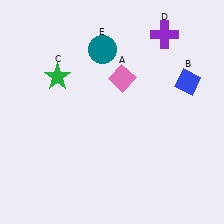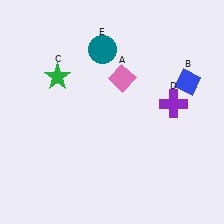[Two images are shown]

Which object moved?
The purple cross (D) moved down.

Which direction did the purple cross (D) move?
The purple cross (D) moved down.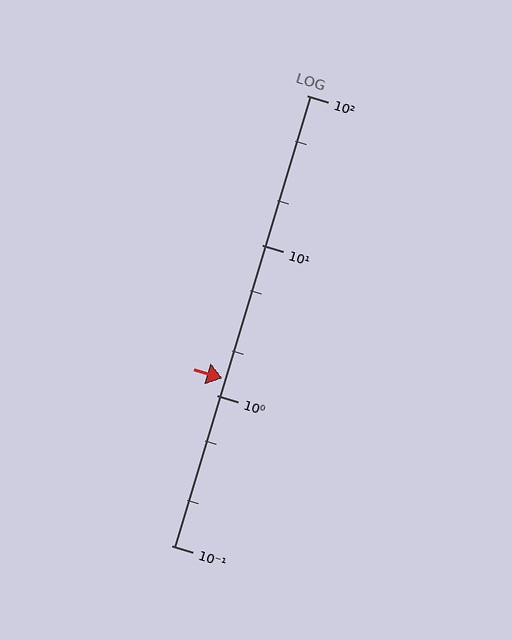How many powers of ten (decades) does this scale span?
The scale spans 3 decades, from 0.1 to 100.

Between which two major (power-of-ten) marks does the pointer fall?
The pointer is between 1 and 10.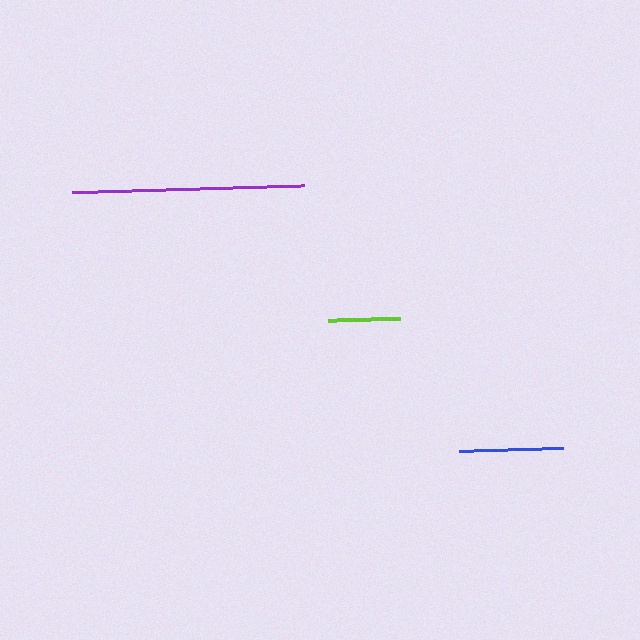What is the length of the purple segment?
The purple segment is approximately 232 pixels long.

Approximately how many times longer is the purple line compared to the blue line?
The purple line is approximately 2.2 times the length of the blue line.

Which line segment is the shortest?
The lime line is the shortest at approximately 72 pixels.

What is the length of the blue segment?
The blue segment is approximately 105 pixels long.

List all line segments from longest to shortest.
From longest to shortest: purple, blue, lime.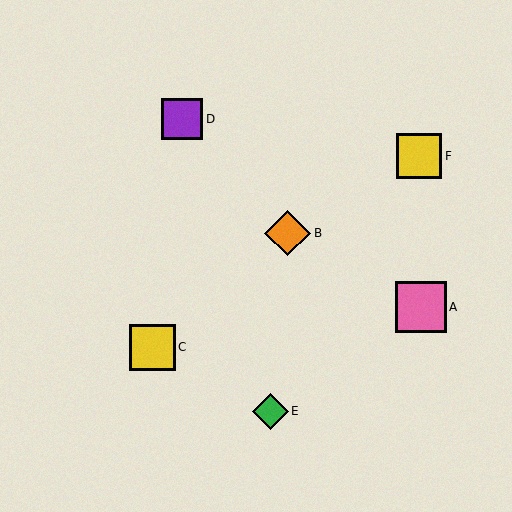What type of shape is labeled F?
Shape F is a yellow square.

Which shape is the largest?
The pink square (labeled A) is the largest.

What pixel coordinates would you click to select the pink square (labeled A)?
Click at (421, 307) to select the pink square A.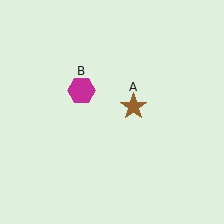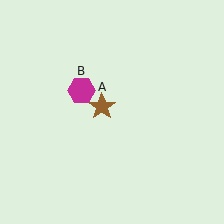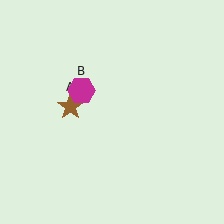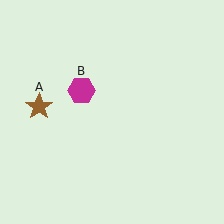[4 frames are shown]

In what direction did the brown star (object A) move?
The brown star (object A) moved left.